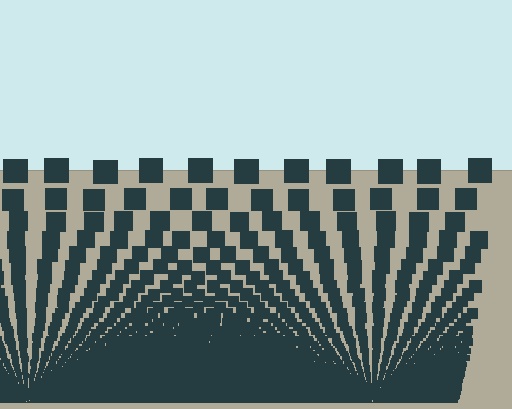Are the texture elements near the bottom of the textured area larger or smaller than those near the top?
Smaller. The gradient is inverted — elements near the bottom are smaller and denser.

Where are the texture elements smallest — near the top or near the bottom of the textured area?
Near the bottom.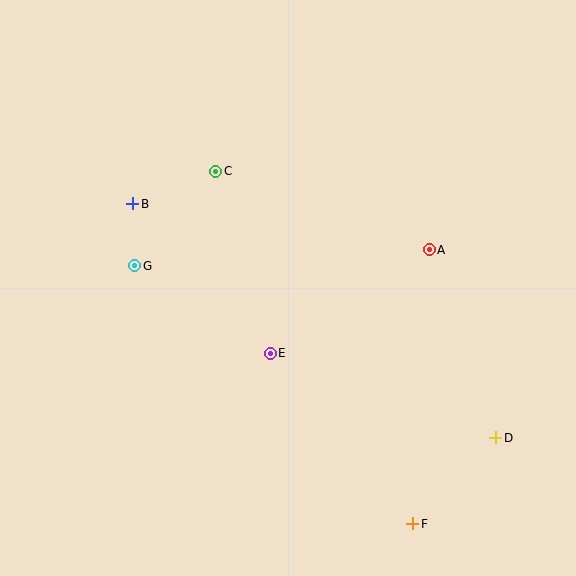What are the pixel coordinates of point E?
Point E is at (270, 354).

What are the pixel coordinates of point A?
Point A is at (429, 250).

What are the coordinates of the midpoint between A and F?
The midpoint between A and F is at (421, 387).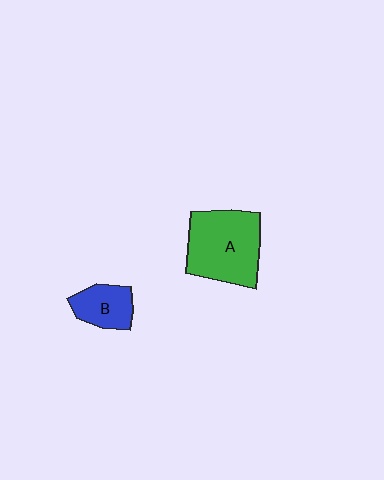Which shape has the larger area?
Shape A (green).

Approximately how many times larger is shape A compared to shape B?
Approximately 2.2 times.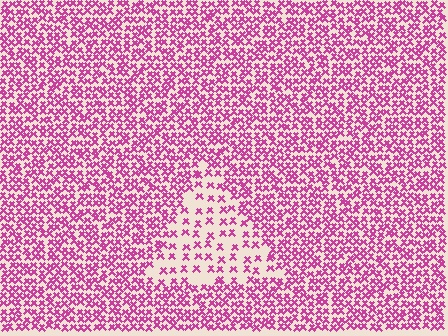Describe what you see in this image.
The image contains small magenta elements arranged at two different densities. A triangle-shaped region is visible where the elements are less densely packed than the surrounding area.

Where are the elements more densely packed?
The elements are more densely packed outside the triangle boundary.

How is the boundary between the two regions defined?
The boundary is defined by a change in element density (approximately 2.4x ratio). All elements are the same color, size, and shape.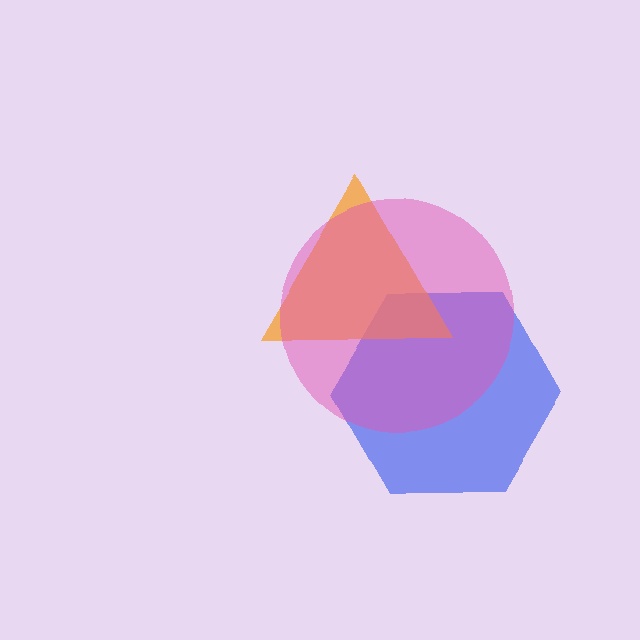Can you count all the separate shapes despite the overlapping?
Yes, there are 3 separate shapes.